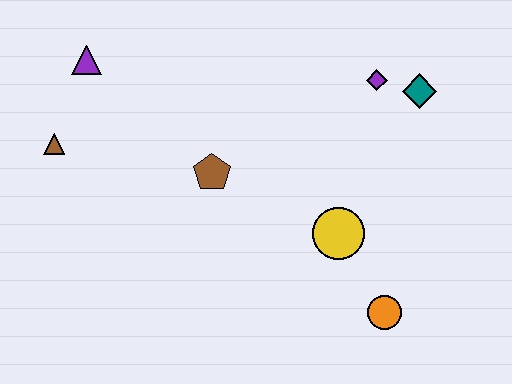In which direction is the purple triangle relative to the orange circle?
The purple triangle is to the left of the orange circle.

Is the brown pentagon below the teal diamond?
Yes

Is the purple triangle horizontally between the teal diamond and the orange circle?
No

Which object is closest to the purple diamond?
The teal diamond is closest to the purple diamond.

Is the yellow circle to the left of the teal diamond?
Yes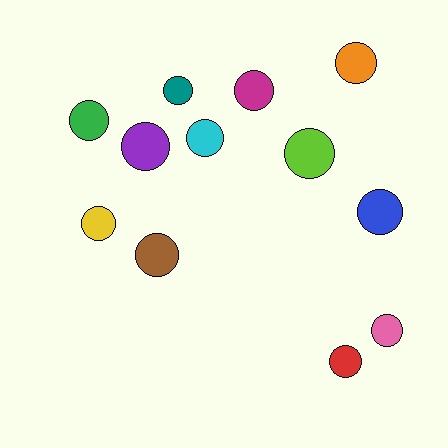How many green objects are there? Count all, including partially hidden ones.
There is 1 green object.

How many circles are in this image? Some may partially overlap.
There are 12 circles.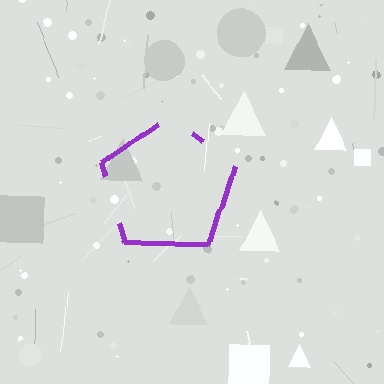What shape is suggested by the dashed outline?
The dashed outline suggests a pentagon.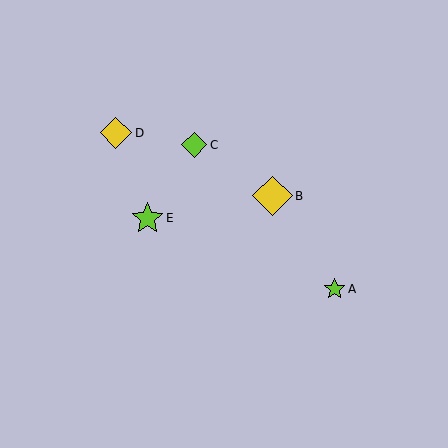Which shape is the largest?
The yellow diamond (labeled B) is the largest.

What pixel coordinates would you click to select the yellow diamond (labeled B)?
Click at (272, 196) to select the yellow diamond B.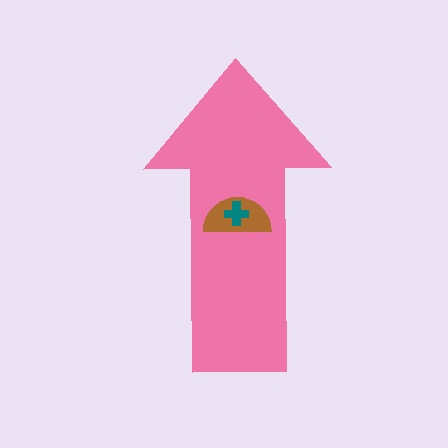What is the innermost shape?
The teal cross.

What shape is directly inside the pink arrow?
The brown semicircle.